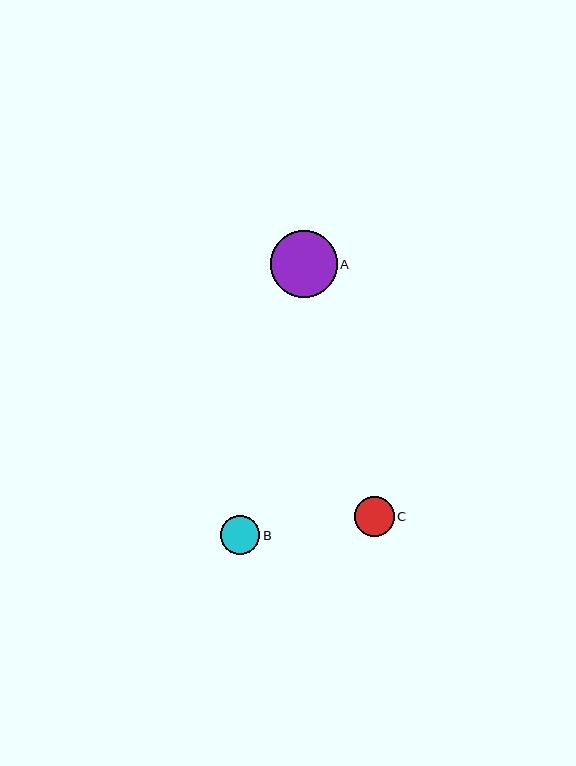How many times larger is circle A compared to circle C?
Circle A is approximately 1.7 times the size of circle C.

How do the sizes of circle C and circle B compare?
Circle C and circle B are approximately the same size.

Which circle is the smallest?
Circle B is the smallest with a size of approximately 39 pixels.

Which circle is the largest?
Circle A is the largest with a size of approximately 67 pixels.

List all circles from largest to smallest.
From largest to smallest: A, C, B.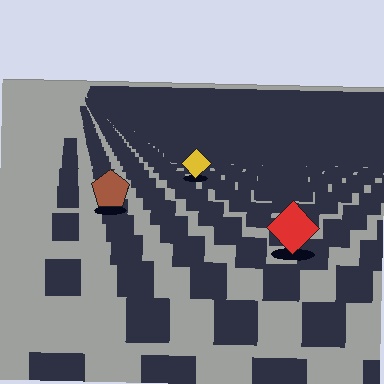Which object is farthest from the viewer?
The yellow diamond is farthest from the viewer. It appears smaller and the ground texture around it is denser.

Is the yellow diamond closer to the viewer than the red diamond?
No. The red diamond is closer — you can tell from the texture gradient: the ground texture is coarser near it.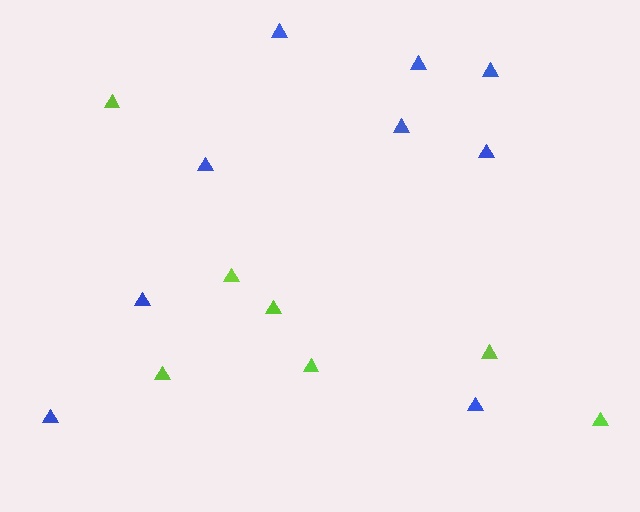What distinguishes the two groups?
There are 2 groups: one group of lime triangles (7) and one group of blue triangles (9).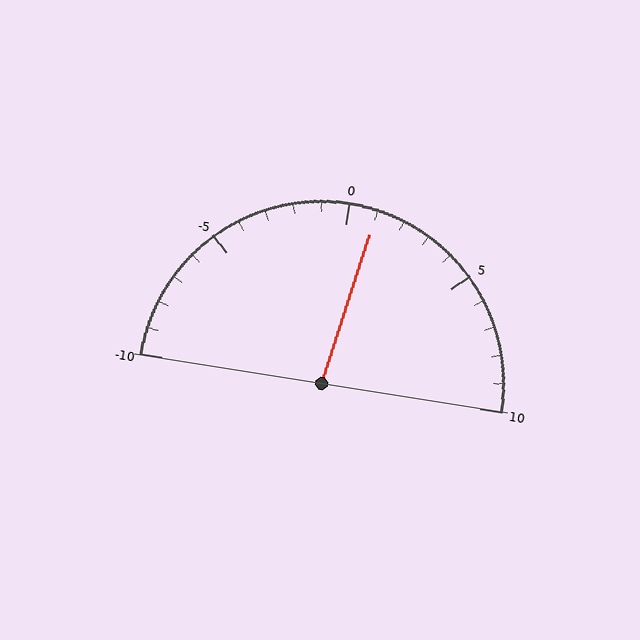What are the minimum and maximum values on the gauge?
The gauge ranges from -10 to 10.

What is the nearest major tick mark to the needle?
The nearest major tick mark is 0.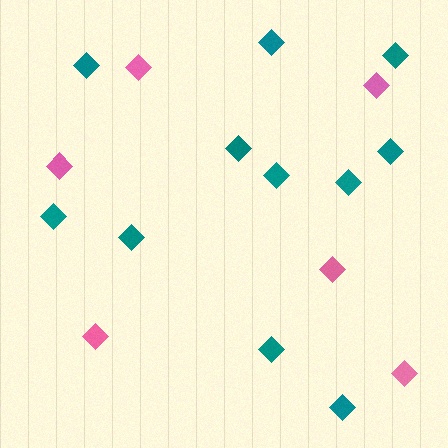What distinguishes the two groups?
There are 2 groups: one group of pink diamonds (6) and one group of teal diamonds (11).